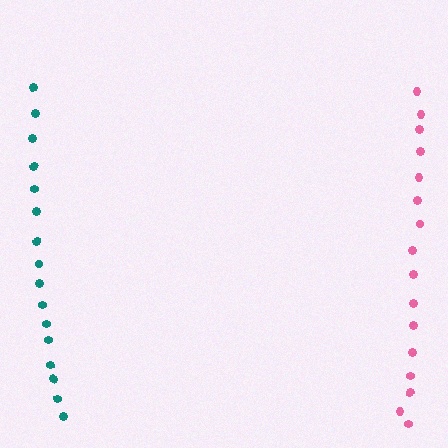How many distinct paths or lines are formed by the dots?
There are 2 distinct paths.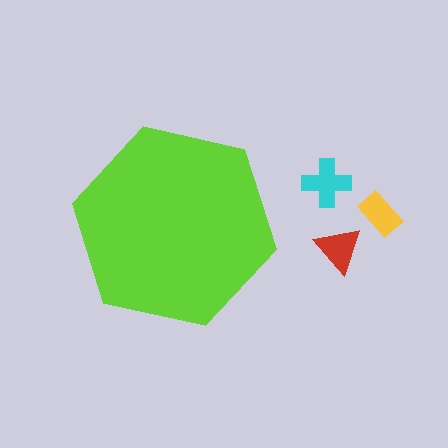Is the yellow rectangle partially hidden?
No, the yellow rectangle is fully visible.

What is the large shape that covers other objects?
A lime hexagon.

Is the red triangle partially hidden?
No, the red triangle is fully visible.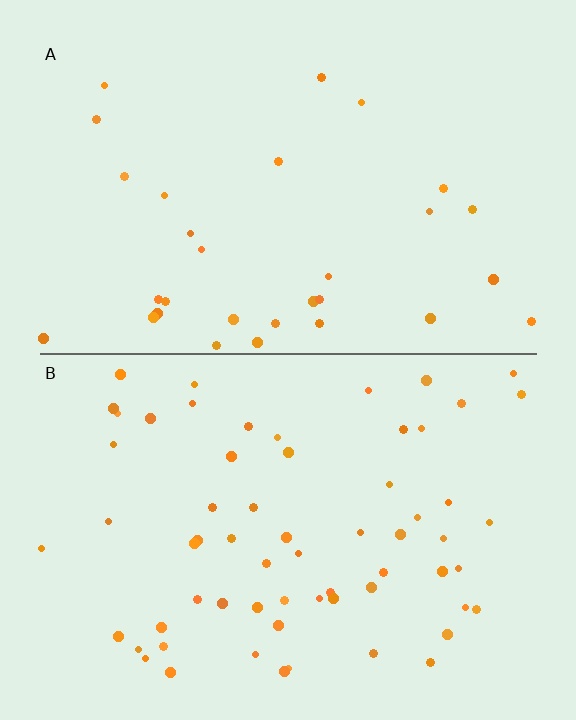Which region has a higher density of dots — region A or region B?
B (the bottom).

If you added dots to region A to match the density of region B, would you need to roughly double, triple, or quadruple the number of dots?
Approximately double.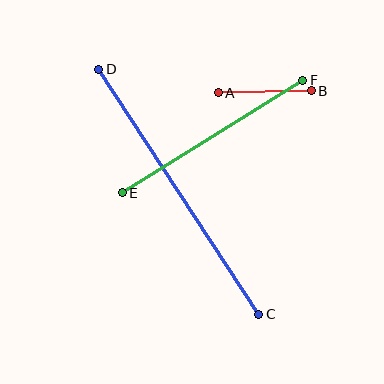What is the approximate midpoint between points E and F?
The midpoint is at approximately (213, 136) pixels.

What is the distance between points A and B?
The distance is approximately 93 pixels.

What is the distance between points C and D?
The distance is approximately 293 pixels.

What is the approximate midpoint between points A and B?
The midpoint is at approximately (265, 92) pixels.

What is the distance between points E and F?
The distance is approximately 213 pixels.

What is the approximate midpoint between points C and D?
The midpoint is at approximately (179, 192) pixels.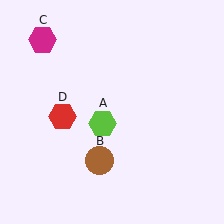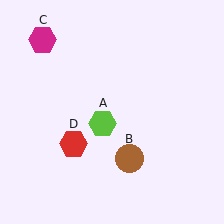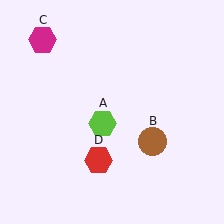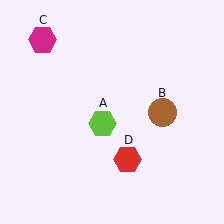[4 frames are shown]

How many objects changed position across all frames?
2 objects changed position: brown circle (object B), red hexagon (object D).